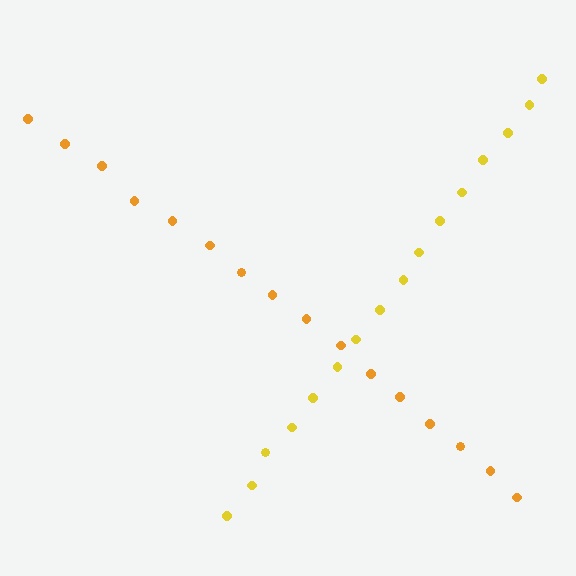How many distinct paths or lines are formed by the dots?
There are 2 distinct paths.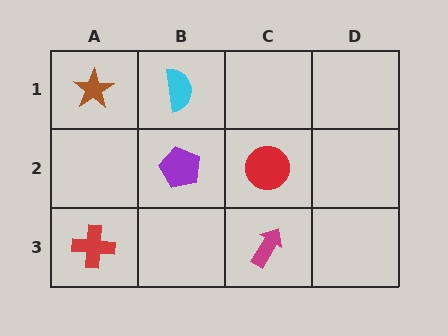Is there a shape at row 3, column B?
No, that cell is empty.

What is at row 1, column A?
A brown star.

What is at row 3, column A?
A red cross.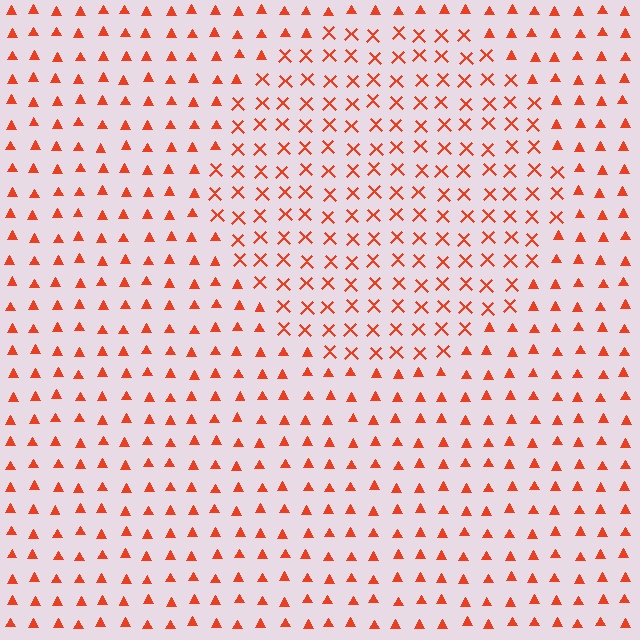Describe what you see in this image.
The image is filled with small red elements arranged in a uniform grid. A circle-shaped region contains X marks, while the surrounding area contains triangles. The boundary is defined purely by the change in element shape.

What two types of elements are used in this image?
The image uses X marks inside the circle region and triangles outside it.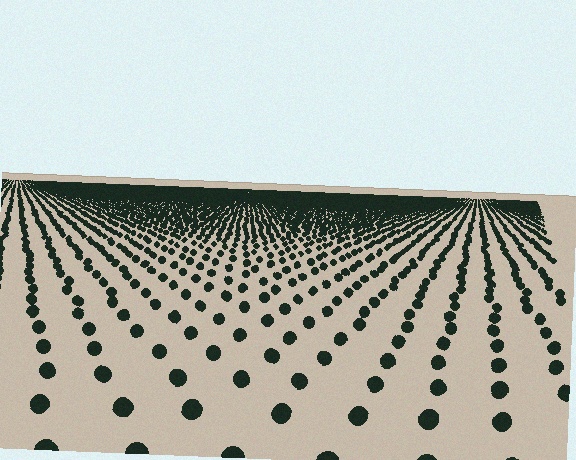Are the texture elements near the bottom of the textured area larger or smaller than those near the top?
Larger. Near the bottom, elements are closer to the viewer and appear at a bigger on-screen size.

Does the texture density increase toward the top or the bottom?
Density increases toward the top.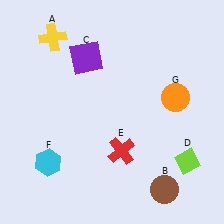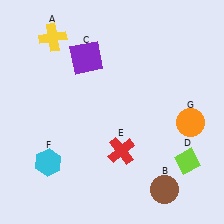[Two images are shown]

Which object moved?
The orange circle (G) moved down.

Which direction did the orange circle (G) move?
The orange circle (G) moved down.